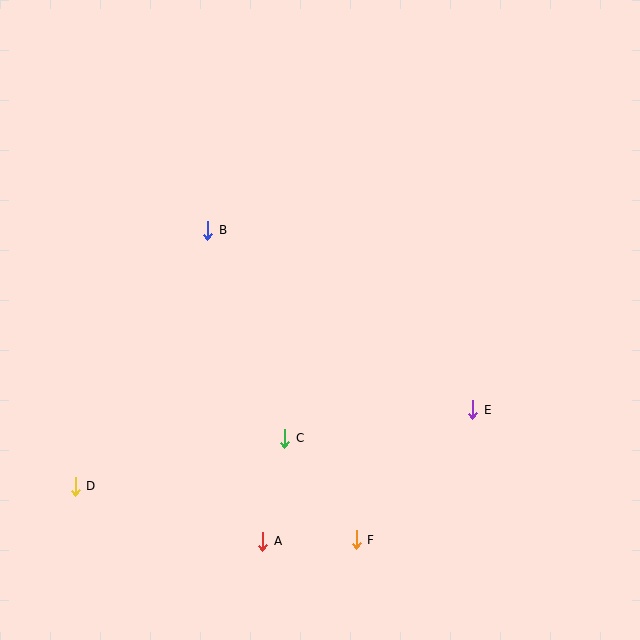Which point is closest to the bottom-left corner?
Point D is closest to the bottom-left corner.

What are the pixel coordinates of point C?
Point C is at (285, 438).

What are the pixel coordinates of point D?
Point D is at (75, 486).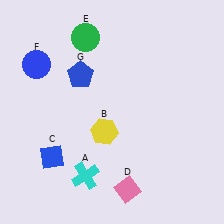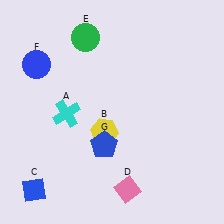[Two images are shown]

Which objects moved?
The objects that moved are: the cyan cross (A), the blue diamond (C), the blue pentagon (G).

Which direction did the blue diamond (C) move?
The blue diamond (C) moved down.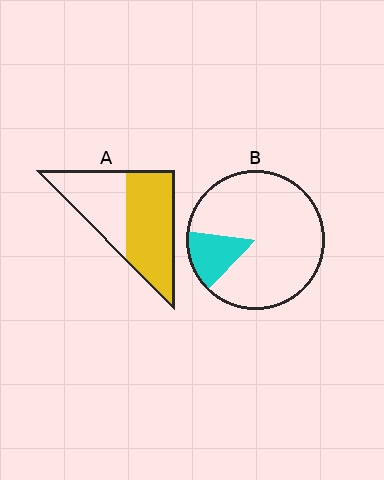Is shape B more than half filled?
No.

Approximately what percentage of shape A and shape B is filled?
A is approximately 60% and B is approximately 15%.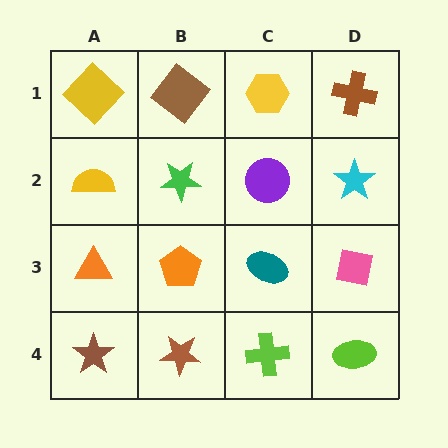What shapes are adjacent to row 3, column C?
A purple circle (row 2, column C), a lime cross (row 4, column C), an orange pentagon (row 3, column B), a pink square (row 3, column D).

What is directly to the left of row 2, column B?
A yellow semicircle.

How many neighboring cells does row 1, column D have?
2.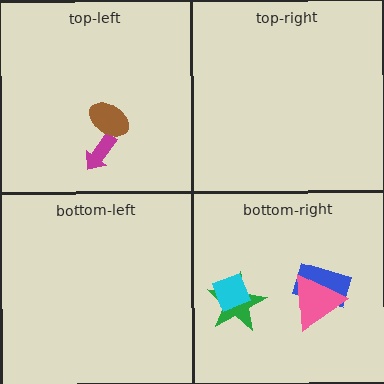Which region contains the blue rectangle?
The bottom-right region.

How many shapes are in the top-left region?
2.